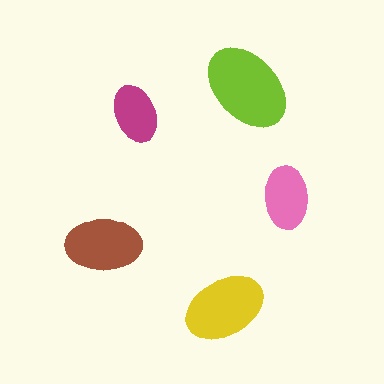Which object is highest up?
The lime ellipse is topmost.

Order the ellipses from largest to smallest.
the lime one, the yellow one, the brown one, the pink one, the magenta one.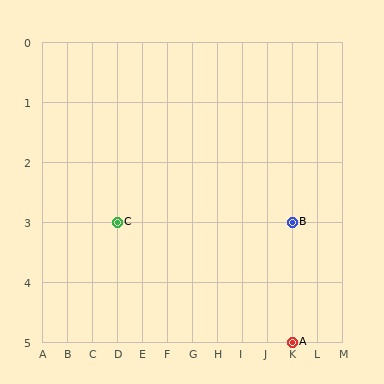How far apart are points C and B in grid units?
Points C and B are 7 columns apart.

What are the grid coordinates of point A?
Point A is at grid coordinates (K, 5).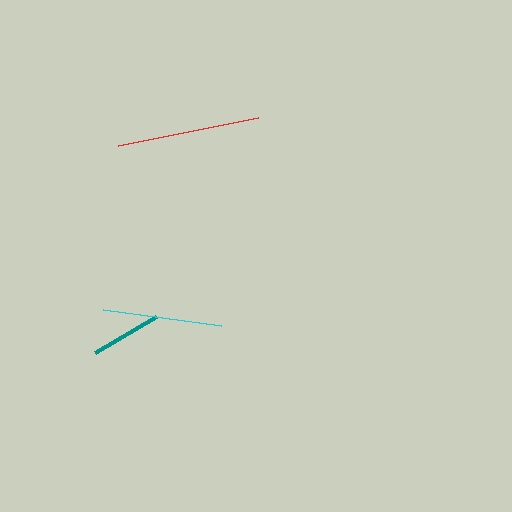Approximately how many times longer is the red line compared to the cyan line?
The red line is approximately 1.2 times the length of the cyan line.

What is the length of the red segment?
The red segment is approximately 143 pixels long.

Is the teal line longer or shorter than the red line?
The red line is longer than the teal line.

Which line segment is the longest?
The red line is the longest at approximately 143 pixels.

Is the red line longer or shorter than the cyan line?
The red line is longer than the cyan line.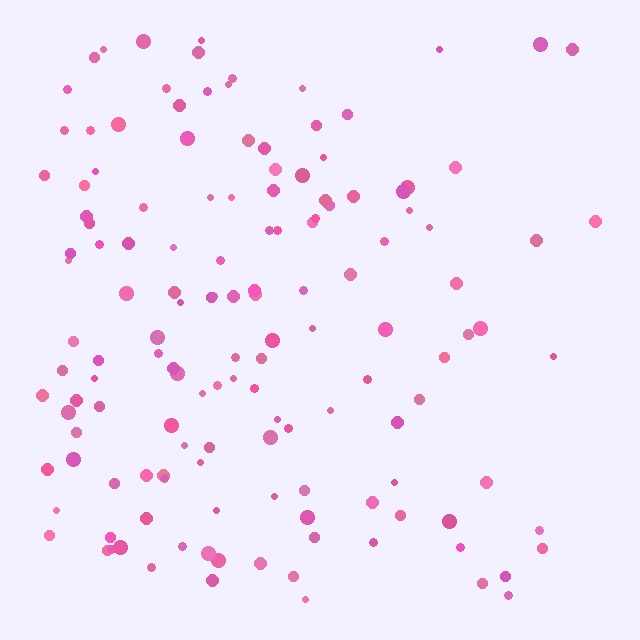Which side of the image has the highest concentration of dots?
The left.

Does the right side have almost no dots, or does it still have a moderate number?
Still a moderate number, just noticeably fewer than the left.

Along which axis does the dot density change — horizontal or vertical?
Horizontal.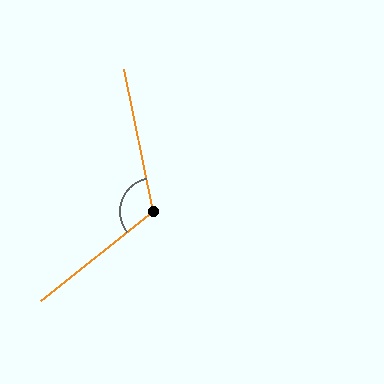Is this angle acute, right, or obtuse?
It is obtuse.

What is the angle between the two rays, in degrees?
Approximately 116 degrees.